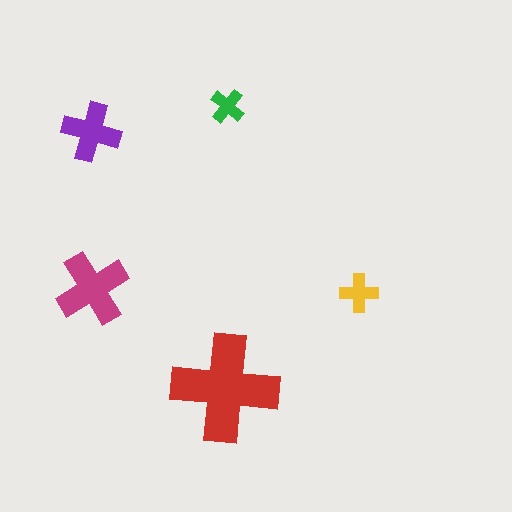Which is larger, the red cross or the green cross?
The red one.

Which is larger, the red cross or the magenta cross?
The red one.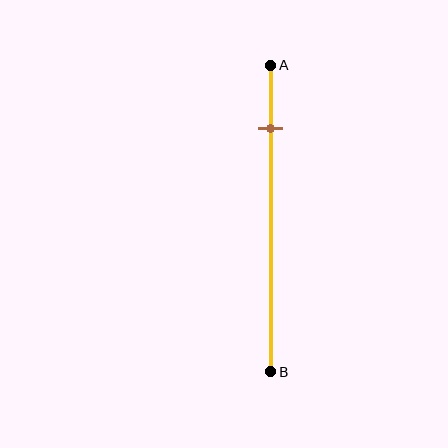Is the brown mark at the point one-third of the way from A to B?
No, the mark is at about 20% from A, not at the 33% one-third point.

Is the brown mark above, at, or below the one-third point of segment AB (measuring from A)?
The brown mark is above the one-third point of segment AB.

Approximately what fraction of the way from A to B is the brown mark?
The brown mark is approximately 20% of the way from A to B.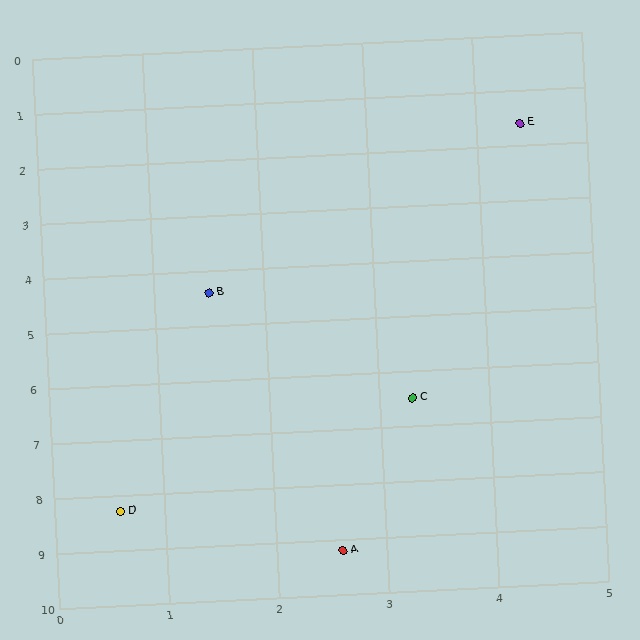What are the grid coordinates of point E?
Point E is at approximately (4.4, 1.6).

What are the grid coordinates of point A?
Point A is at approximately (2.6, 9.2).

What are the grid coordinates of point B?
Point B is at approximately (1.5, 4.4).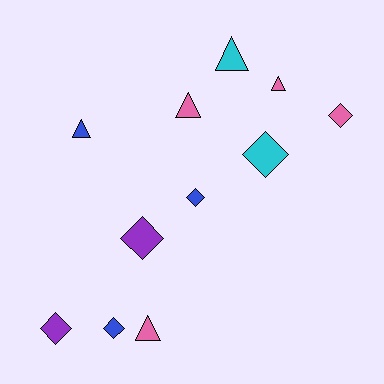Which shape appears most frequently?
Diamond, with 6 objects.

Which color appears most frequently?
Pink, with 4 objects.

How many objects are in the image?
There are 11 objects.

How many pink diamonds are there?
There is 1 pink diamond.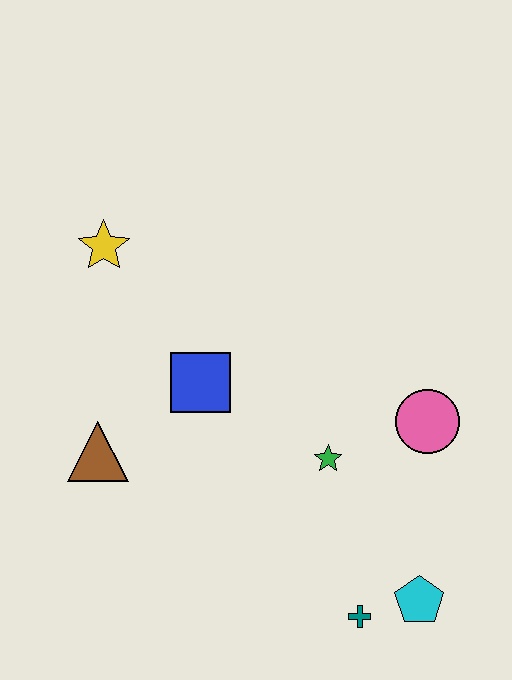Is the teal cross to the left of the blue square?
No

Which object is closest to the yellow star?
The blue square is closest to the yellow star.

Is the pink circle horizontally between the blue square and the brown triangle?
No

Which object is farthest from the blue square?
The cyan pentagon is farthest from the blue square.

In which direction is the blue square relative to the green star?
The blue square is to the left of the green star.